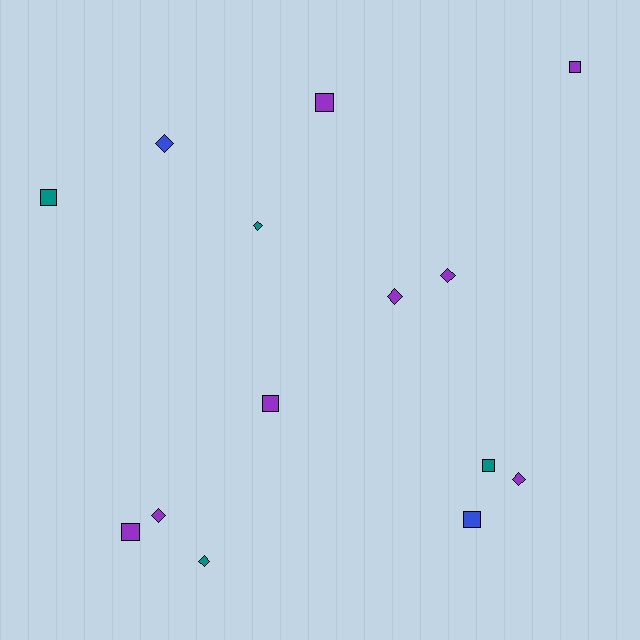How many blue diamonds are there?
There is 1 blue diamond.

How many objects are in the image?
There are 14 objects.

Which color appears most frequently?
Purple, with 8 objects.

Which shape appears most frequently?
Diamond, with 7 objects.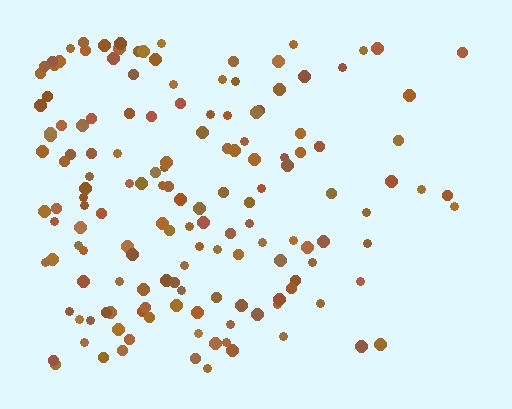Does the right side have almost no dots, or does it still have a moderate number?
Still a moderate number, just noticeably fewer than the left.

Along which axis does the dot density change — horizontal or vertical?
Horizontal.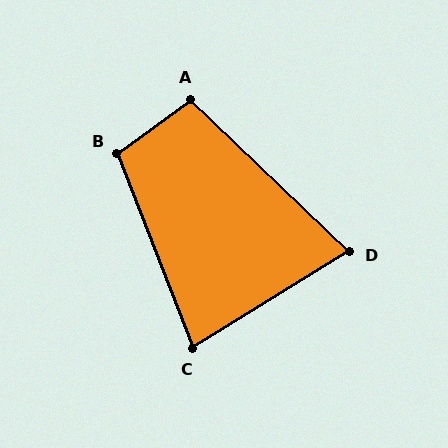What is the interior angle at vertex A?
Approximately 100 degrees (obtuse).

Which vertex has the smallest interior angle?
D, at approximately 75 degrees.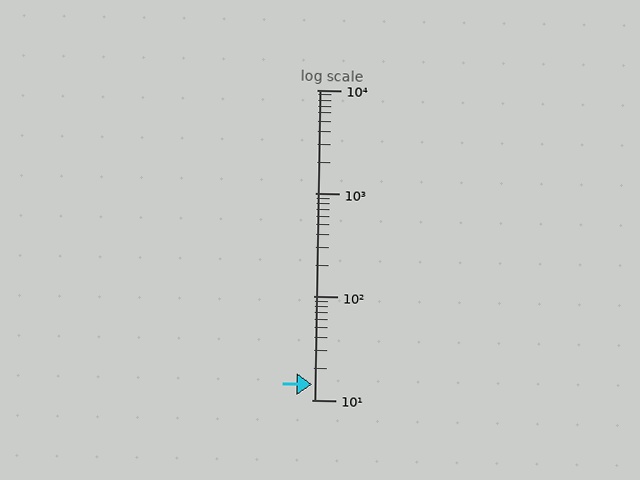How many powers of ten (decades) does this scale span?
The scale spans 3 decades, from 10 to 10000.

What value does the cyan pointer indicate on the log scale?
The pointer indicates approximately 14.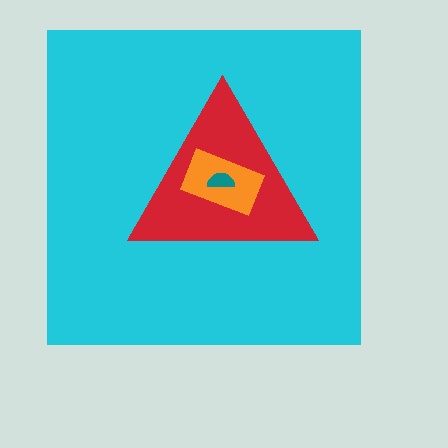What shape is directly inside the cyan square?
The red triangle.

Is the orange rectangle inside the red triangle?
Yes.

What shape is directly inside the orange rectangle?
The teal semicircle.